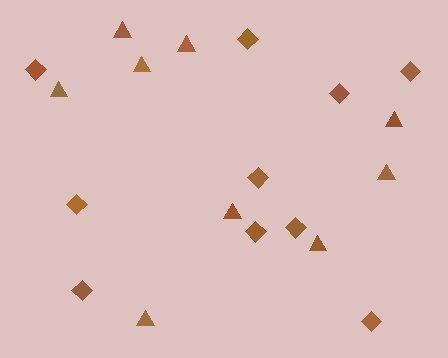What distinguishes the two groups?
There are 2 groups: one group of diamonds (10) and one group of triangles (9).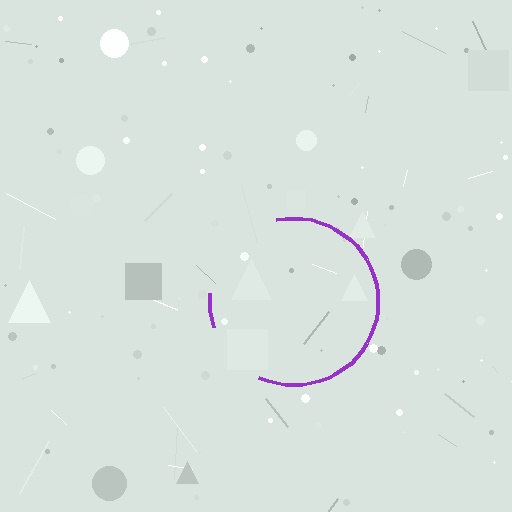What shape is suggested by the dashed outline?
The dashed outline suggests a circle.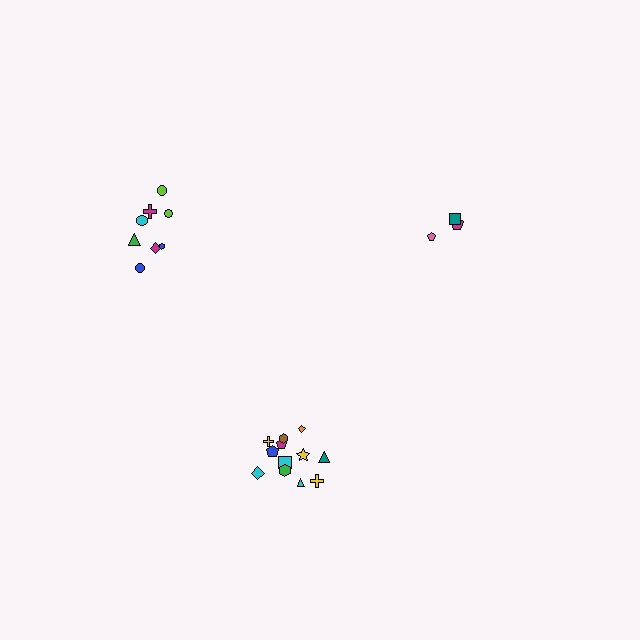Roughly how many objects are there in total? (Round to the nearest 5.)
Roughly 25 objects in total.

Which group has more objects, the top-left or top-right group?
The top-left group.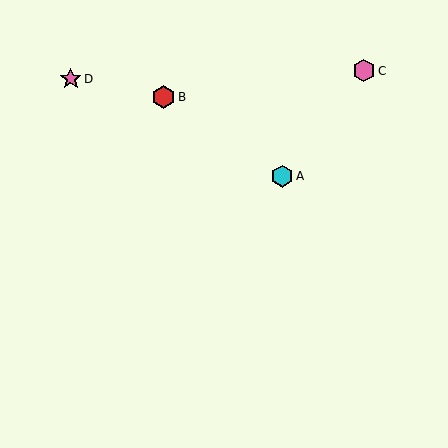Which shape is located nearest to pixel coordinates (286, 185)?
The cyan hexagon (labeled A) at (282, 176) is nearest to that location.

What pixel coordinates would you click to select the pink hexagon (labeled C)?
Click at (364, 71) to select the pink hexagon C.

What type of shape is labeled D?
Shape D is a pink star.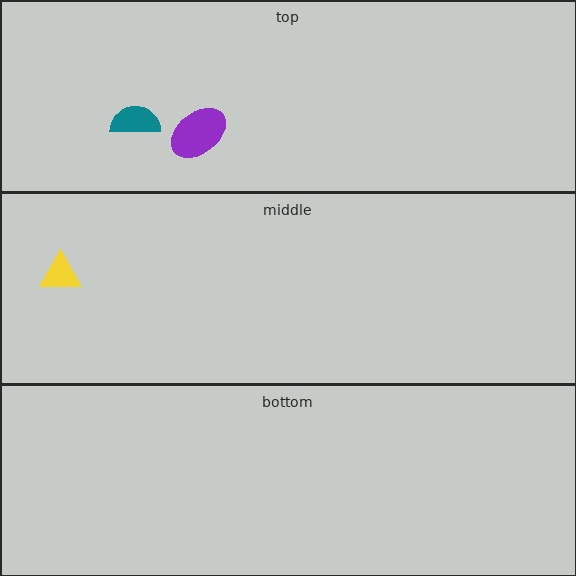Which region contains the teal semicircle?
The top region.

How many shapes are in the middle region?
1.